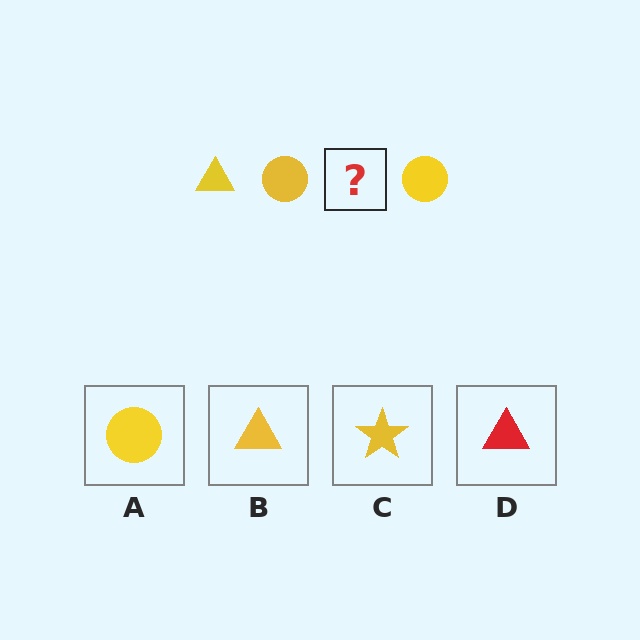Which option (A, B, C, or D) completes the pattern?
B.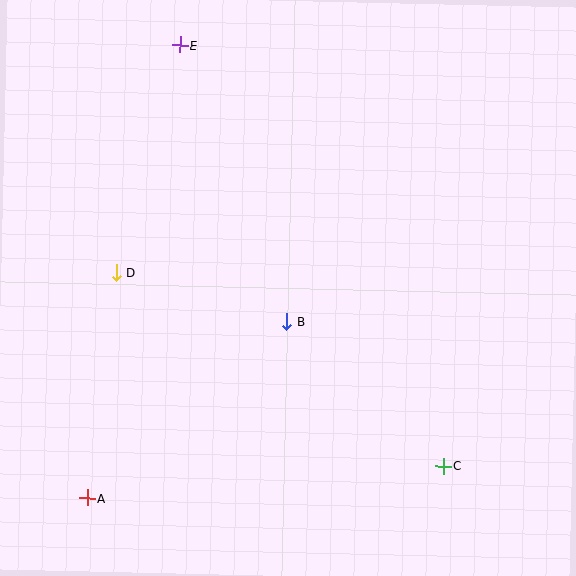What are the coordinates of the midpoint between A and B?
The midpoint between A and B is at (187, 410).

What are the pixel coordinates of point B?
Point B is at (287, 322).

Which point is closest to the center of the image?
Point B at (287, 322) is closest to the center.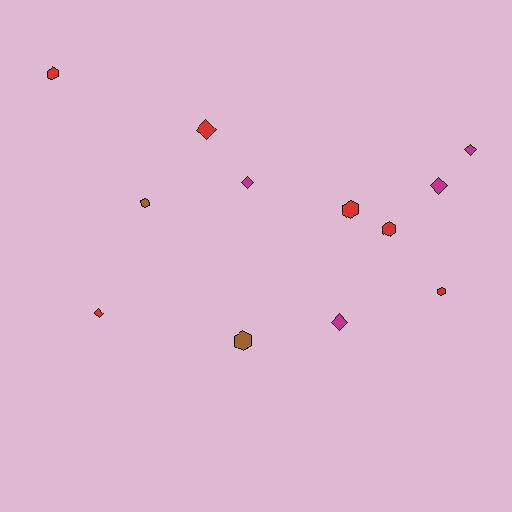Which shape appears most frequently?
Hexagon, with 6 objects.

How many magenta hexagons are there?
There are no magenta hexagons.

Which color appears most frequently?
Red, with 6 objects.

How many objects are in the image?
There are 12 objects.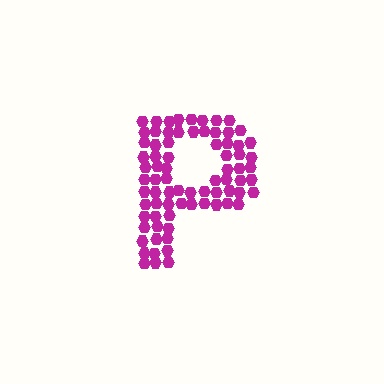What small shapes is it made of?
It is made of small hexagons.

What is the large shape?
The large shape is the letter P.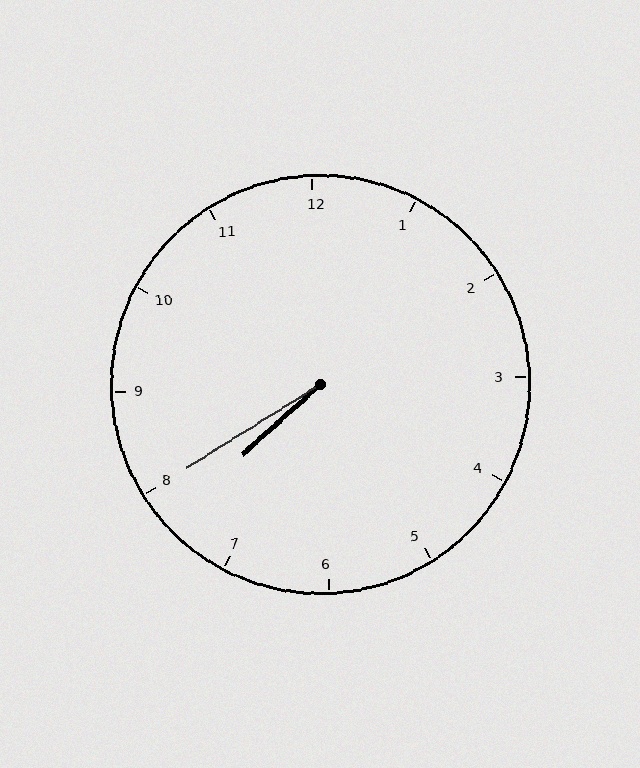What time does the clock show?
7:40.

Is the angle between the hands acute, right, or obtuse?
It is acute.